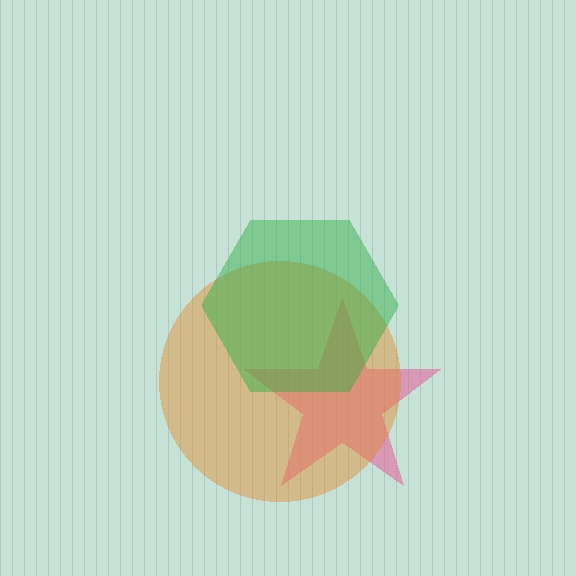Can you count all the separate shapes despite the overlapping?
Yes, there are 3 separate shapes.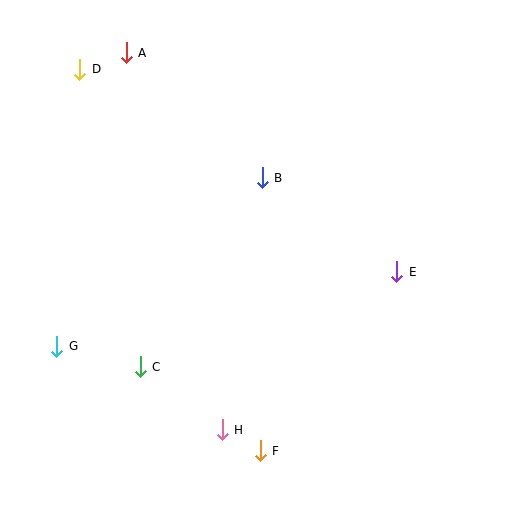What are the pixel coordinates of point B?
Point B is at (262, 178).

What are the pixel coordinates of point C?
Point C is at (140, 367).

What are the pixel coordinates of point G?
Point G is at (57, 346).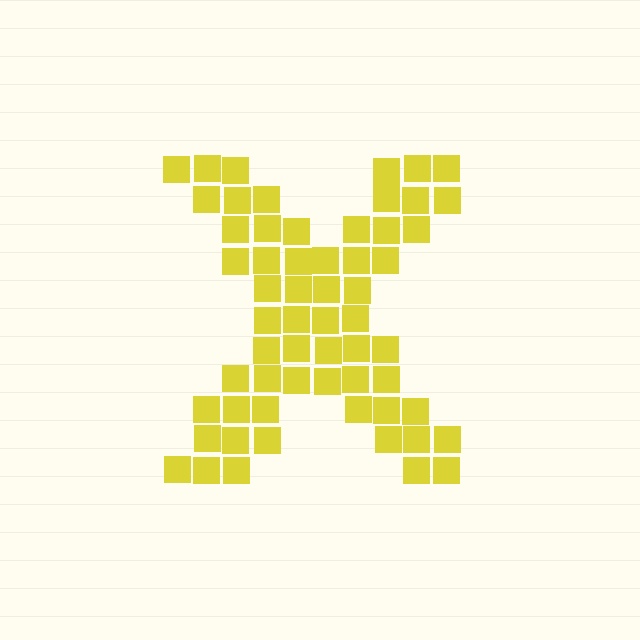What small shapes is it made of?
It is made of small squares.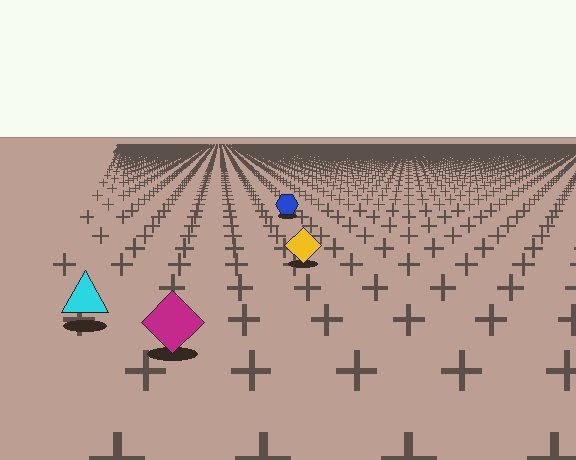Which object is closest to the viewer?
The magenta diamond is closest. The texture marks near it are larger and more spread out.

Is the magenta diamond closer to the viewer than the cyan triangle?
Yes. The magenta diamond is closer — you can tell from the texture gradient: the ground texture is coarser near it.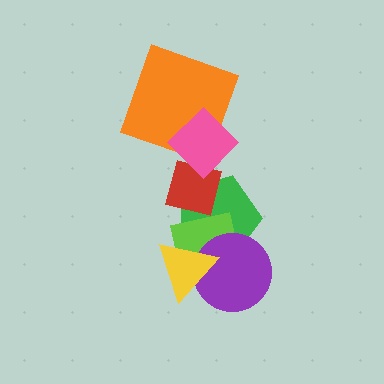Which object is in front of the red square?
The pink diamond is in front of the red square.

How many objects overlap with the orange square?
1 object overlaps with the orange square.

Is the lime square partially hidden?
Yes, it is partially covered by another shape.